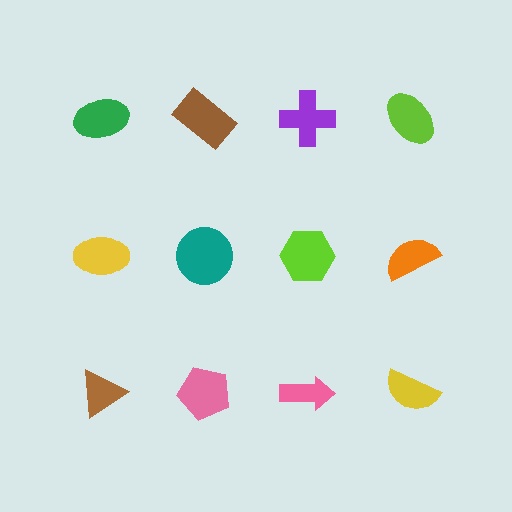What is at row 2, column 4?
An orange semicircle.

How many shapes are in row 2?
4 shapes.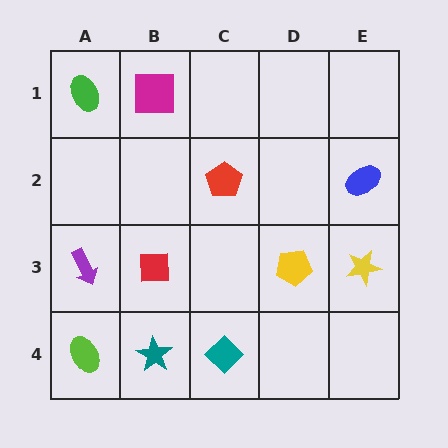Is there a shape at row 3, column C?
No, that cell is empty.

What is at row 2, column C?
A red pentagon.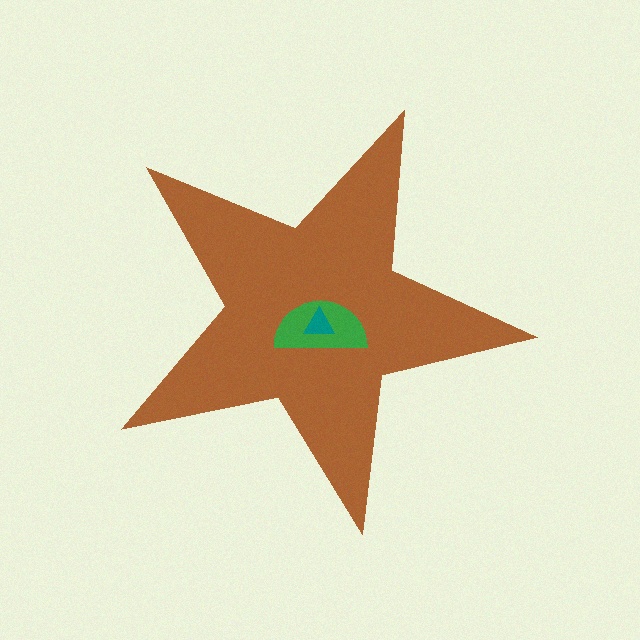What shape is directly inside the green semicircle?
The teal triangle.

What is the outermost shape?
The brown star.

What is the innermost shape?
The teal triangle.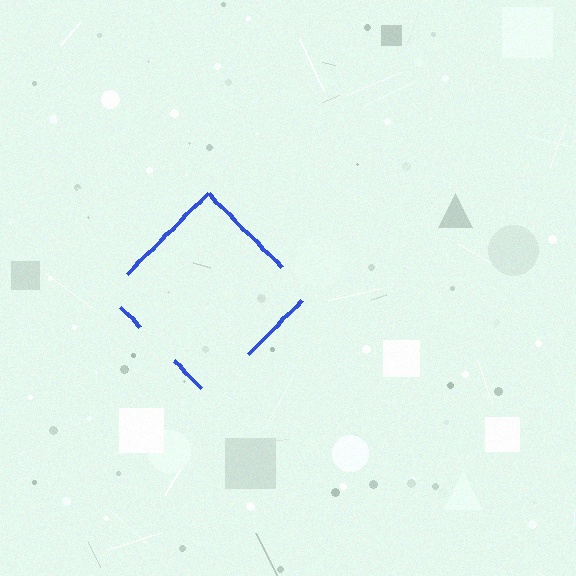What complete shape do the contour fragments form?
The contour fragments form a diamond.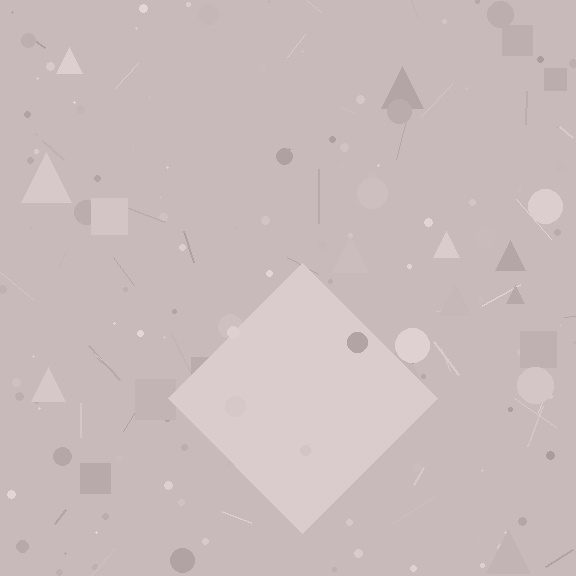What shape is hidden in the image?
A diamond is hidden in the image.